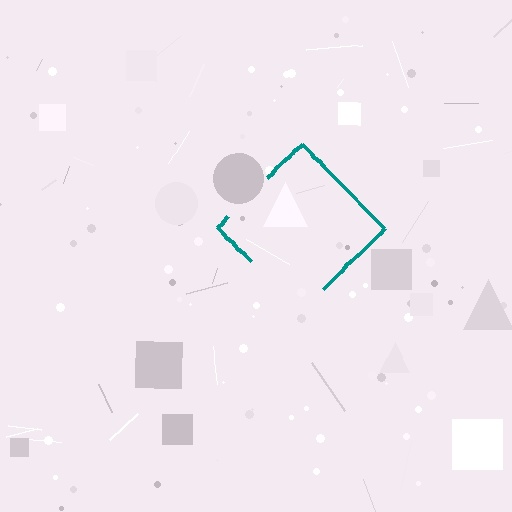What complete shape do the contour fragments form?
The contour fragments form a diamond.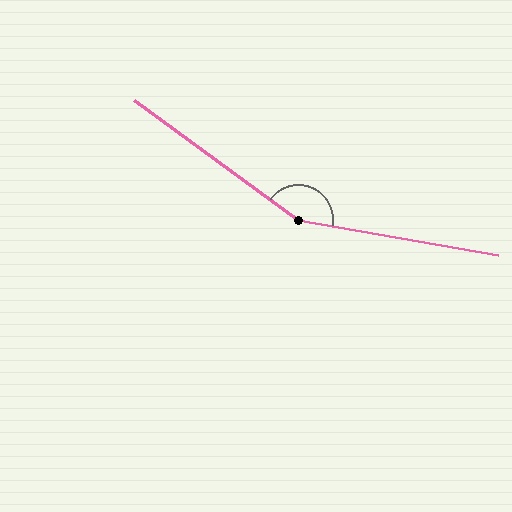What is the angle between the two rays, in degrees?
Approximately 154 degrees.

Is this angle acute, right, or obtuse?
It is obtuse.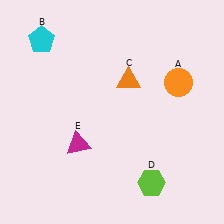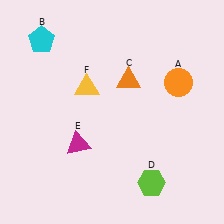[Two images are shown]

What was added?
A yellow triangle (F) was added in Image 2.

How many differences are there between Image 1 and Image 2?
There is 1 difference between the two images.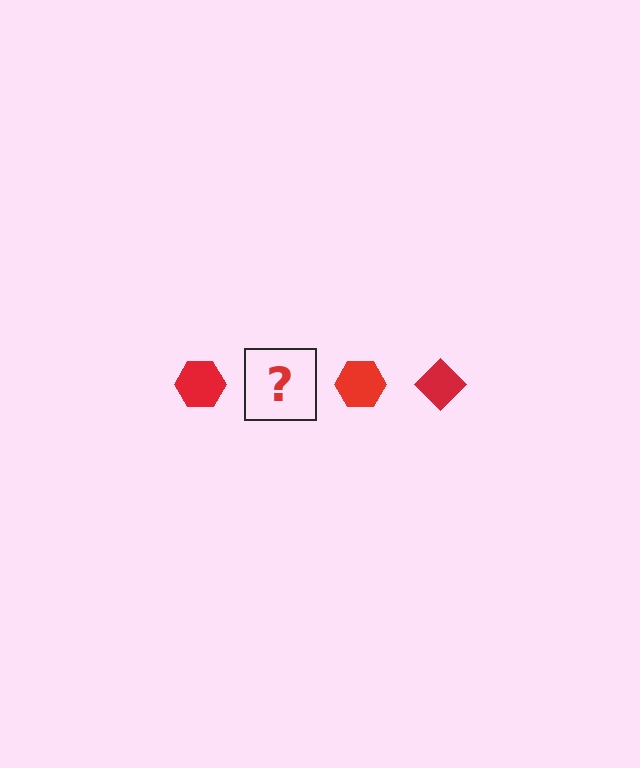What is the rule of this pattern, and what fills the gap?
The rule is that the pattern cycles through hexagon, diamond shapes in red. The gap should be filled with a red diamond.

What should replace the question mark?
The question mark should be replaced with a red diamond.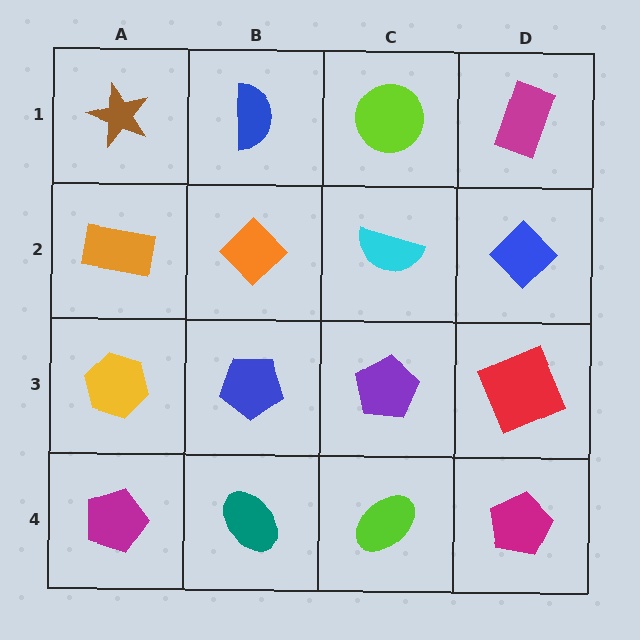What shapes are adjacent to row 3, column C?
A cyan semicircle (row 2, column C), a lime ellipse (row 4, column C), a blue pentagon (row 3, column B), a red square (row 3, column D).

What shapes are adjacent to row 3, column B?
An orange diamond (row 2, column B), a teal ellipse (row 4, column B), a yellow hexagon (row 3, column A), a purple pentagon (row 3, column C).